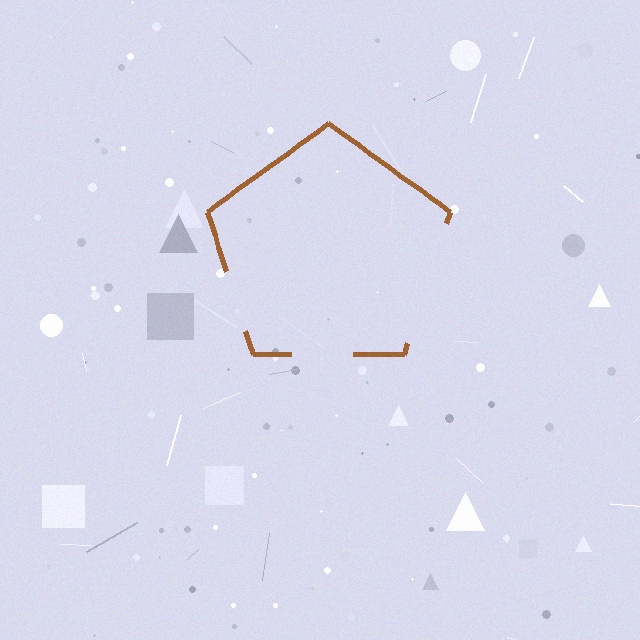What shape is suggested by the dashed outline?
The dashed outline suggests a pentagon.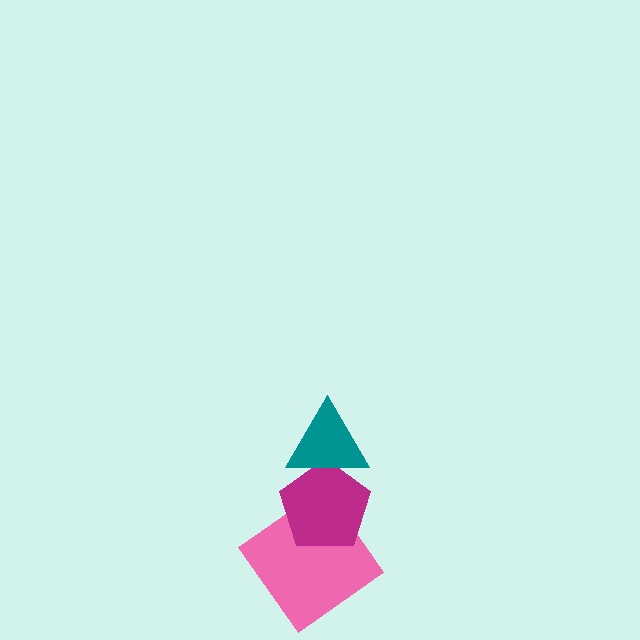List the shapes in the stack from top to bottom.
From top to bottom: the teal triangle, the magenta pentagon, the pink diamond.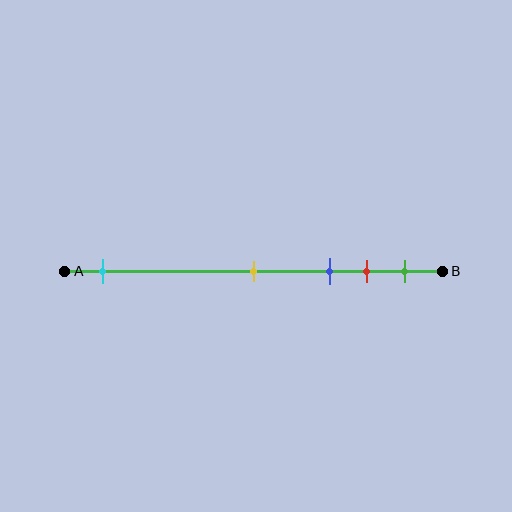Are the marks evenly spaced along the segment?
No, the marks are not evenly spaced.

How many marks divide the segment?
There are 5 marks dividing the segment.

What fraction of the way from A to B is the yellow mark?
The yellow mark is approximately 50% (0.5) of the way from A to B.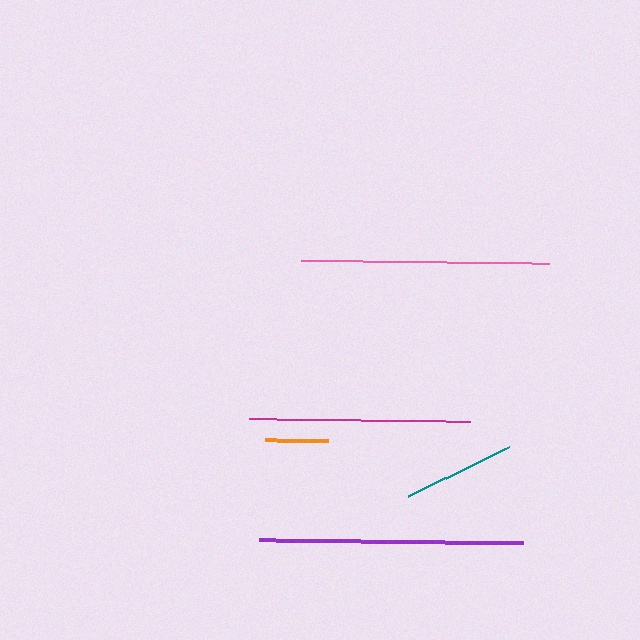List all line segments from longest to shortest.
From longest to shortest: purple, pink, magenta, teal, orange.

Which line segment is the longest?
The purple line is the longest at approximately 264 pixels.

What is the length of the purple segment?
The purple segment is approximately 264 pixels long.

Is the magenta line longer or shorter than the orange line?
The magenta line is longer than the orange line.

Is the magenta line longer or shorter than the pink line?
The pink line is longer than the magenta line.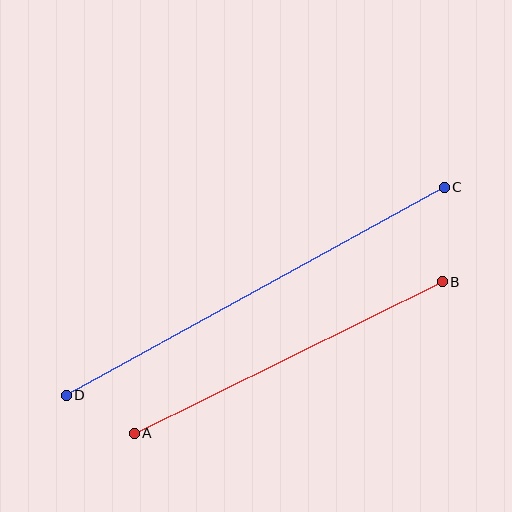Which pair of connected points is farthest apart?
Points C and D are farthest apart.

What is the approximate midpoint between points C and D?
The midpoint is at approximately (255, 291) pixels.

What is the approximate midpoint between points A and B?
The midpoint is at approximately (288, 358) pixels.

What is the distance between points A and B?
The distance is approximately 343 pixels.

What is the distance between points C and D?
The distance is approximately 432 pixels.